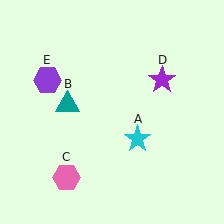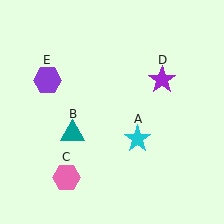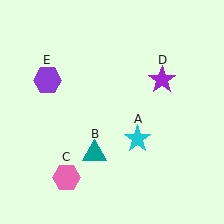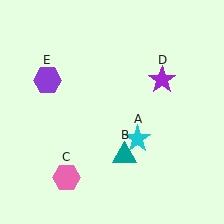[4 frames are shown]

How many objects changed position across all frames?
1 object changed position: teal triangle (object B).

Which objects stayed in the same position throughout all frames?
Cyan star (object A) and pink hexagon (object C) and purple star (object D) and purple hexagon (object E) remained stationary.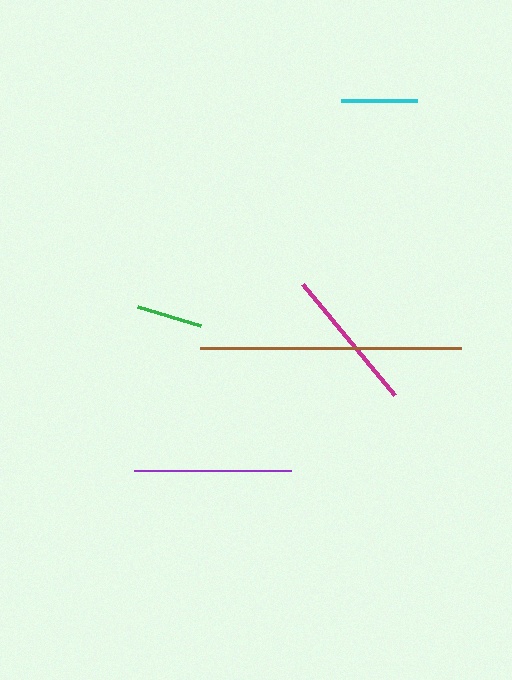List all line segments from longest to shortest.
From longest to shortest: brown, purple, magenta, cyan, green.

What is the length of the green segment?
The green segment is approximately 66 pixels long.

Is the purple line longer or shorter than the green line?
The purple line is longer than the green line.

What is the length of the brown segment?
The brown segment is approximately 261 pixels long.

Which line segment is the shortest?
The green line is the shortest at approximately 66 pixels.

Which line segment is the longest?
The brown line is the longest at approximately 261 pixels.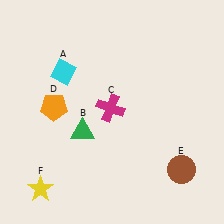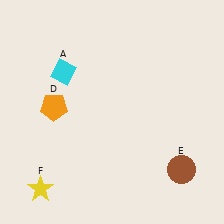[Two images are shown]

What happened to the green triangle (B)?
The green triangle (B) was removed in Image 2. It was in the bottom-left area of Image 1.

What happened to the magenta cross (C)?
The magenta cross (C) was removed in Image 2. It was in the top-left area of Image 1.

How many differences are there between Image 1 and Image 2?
There are 2 differences between the two images.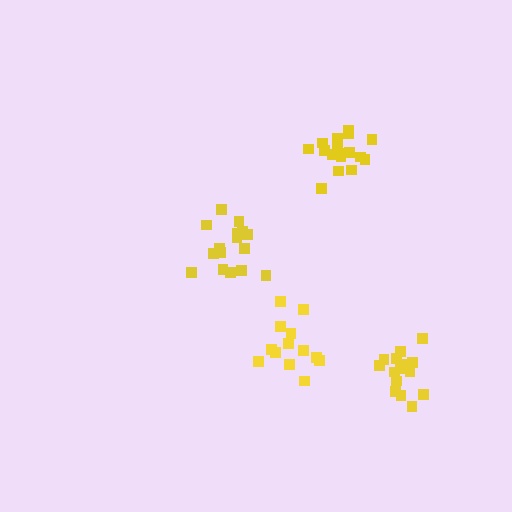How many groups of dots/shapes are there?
There are 4 groups.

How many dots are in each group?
Group 1: 17 dots, Group 2: 17 dots, Group 3: 17 dots, Group 4: 13 dots (64 total).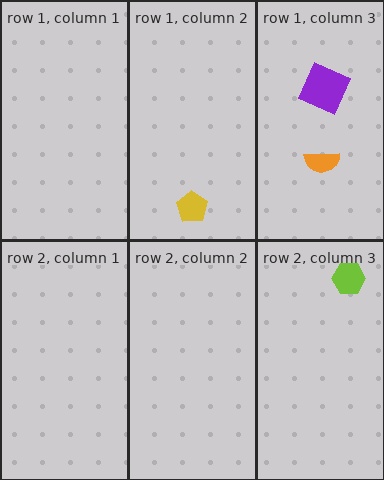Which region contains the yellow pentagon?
The row 1, column 2 region.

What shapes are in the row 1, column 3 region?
The purple square, the orange semicircle.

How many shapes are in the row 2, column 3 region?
1.